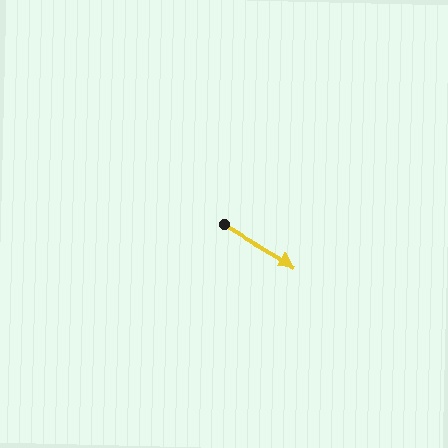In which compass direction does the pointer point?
Southeast.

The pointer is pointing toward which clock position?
Roughly 4 o'clock.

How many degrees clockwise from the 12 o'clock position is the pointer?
Approximately 120 degrees.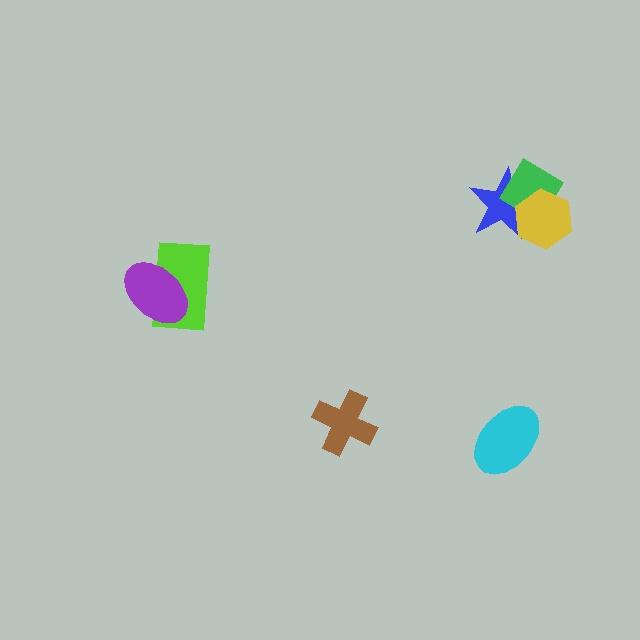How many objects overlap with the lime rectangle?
1 object overlaps with the lime rectangle.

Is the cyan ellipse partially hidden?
No, no other shape covers it.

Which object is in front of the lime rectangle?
The purple ellipse is in front of the lime rectangle.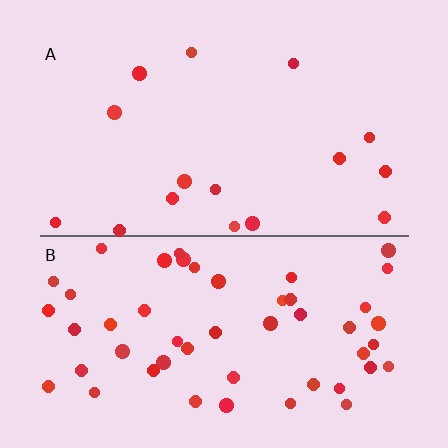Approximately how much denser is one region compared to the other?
Approximately 3.2× — region B over region A.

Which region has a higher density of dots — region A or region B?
B (the bottom).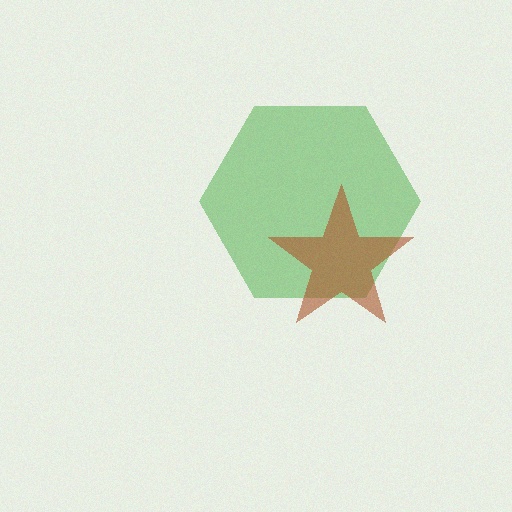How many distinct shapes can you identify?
There are 2 distinct shapes: a green hexagon, a brown star.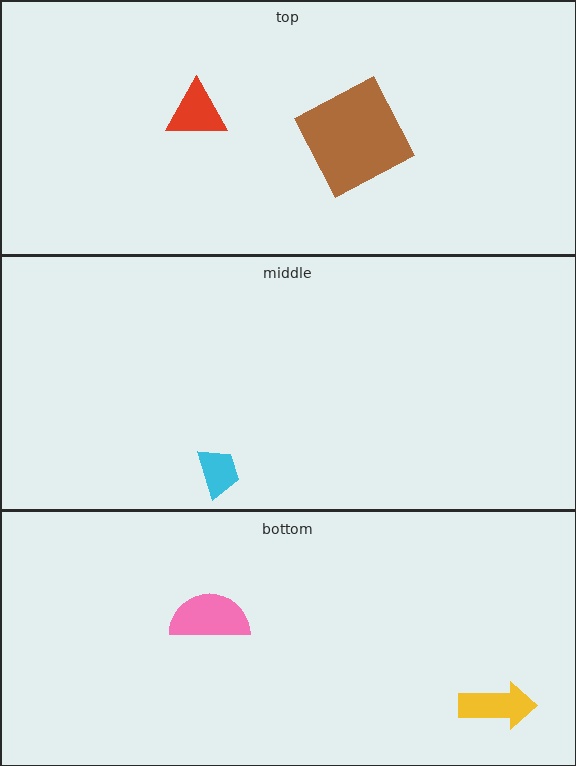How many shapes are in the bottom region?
2.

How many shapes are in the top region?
2.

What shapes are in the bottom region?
The yellow arrow, the pink semicircle.